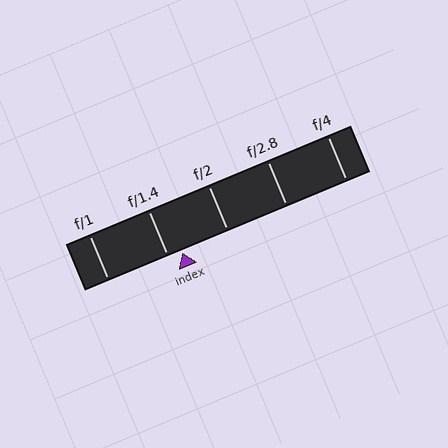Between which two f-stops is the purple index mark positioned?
The index mark is between f/1.4 and f/2.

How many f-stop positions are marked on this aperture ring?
There are 5 f-stop positions marked.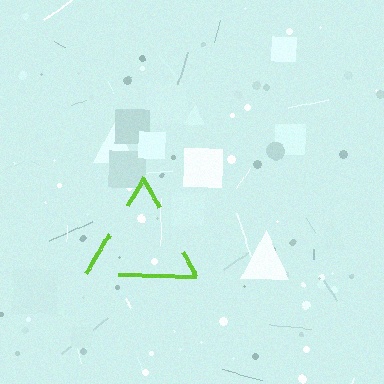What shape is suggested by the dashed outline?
The dashed outline suggests a triangle.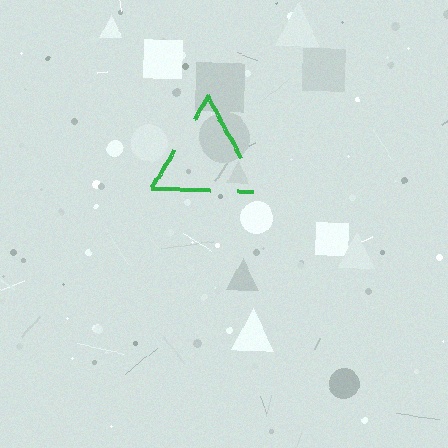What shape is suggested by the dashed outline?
The dashed outline suggests a triangle.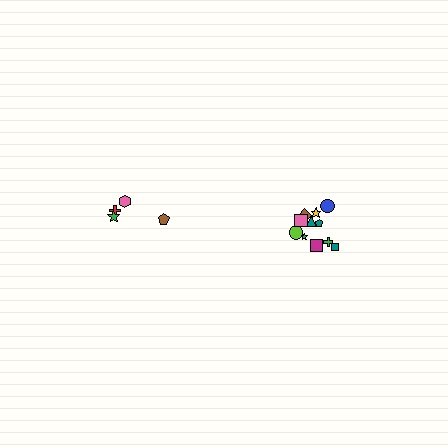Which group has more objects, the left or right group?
The right group.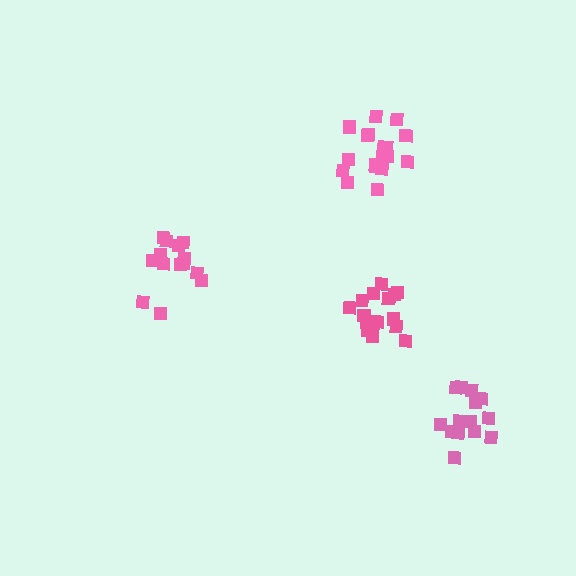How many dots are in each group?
Group 1: 14 dots, Group 2: 14 dots, Group 3: 17 dots, Group 4: 18 dots (63 total).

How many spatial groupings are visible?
There are 4 spatial groupings.